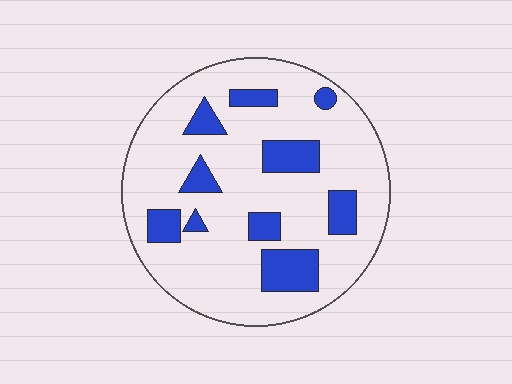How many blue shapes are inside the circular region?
10.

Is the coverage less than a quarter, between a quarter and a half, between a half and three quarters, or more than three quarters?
Less than a quarter.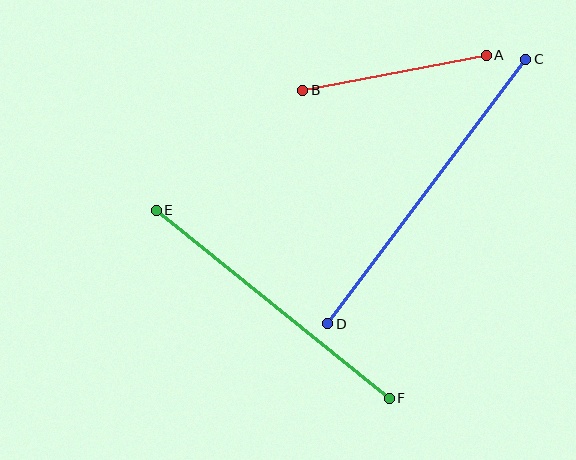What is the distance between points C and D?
The distance is approximately 330 pixels.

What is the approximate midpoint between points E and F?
The midpoint is at approximately (273, 304) pixels.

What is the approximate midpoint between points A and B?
The midpoint is at approximately (395, 73) pixels.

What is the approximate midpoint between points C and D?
The midpoint is at approximately (427, 191) pixels.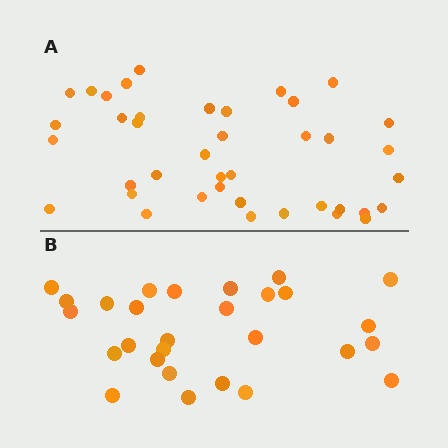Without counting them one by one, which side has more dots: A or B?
Region A (the top region) has more dots.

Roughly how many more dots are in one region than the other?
Region A has roughly 12 or so more dots than region B.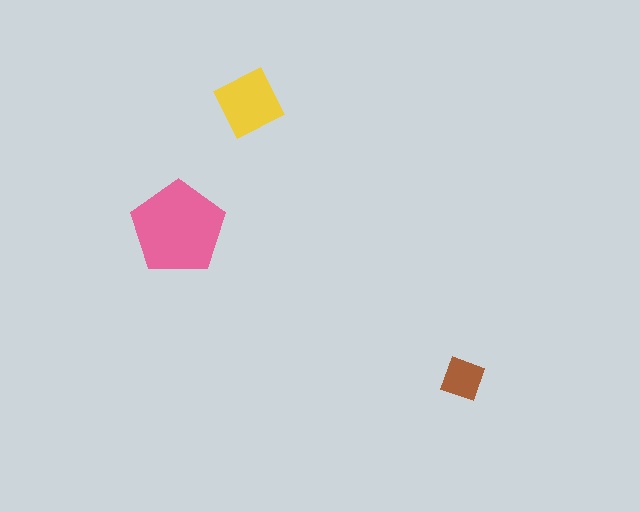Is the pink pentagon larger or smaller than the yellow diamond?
Larger.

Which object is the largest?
The pink pentagon.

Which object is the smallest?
The brown square.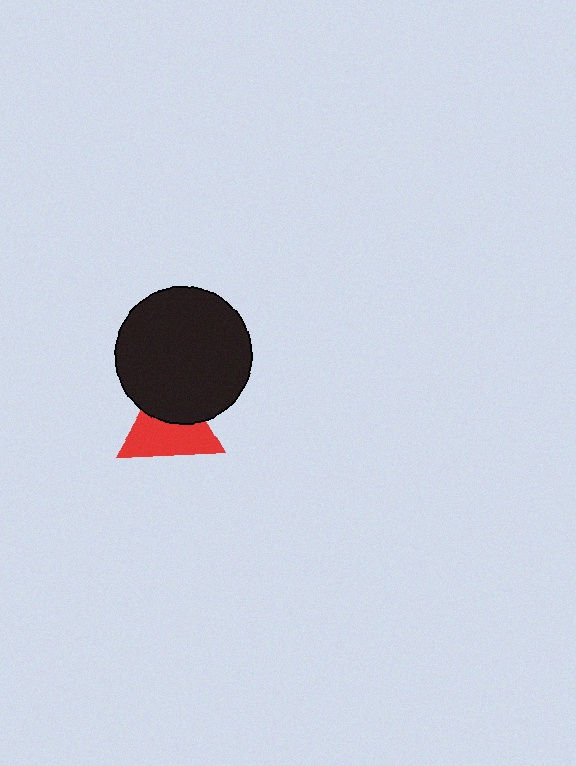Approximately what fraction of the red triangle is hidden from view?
Roughly 41% of the red triangle is hidden behind the black circle.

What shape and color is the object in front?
The object in front is a black circle.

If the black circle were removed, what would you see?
You would see the complete red triangle.